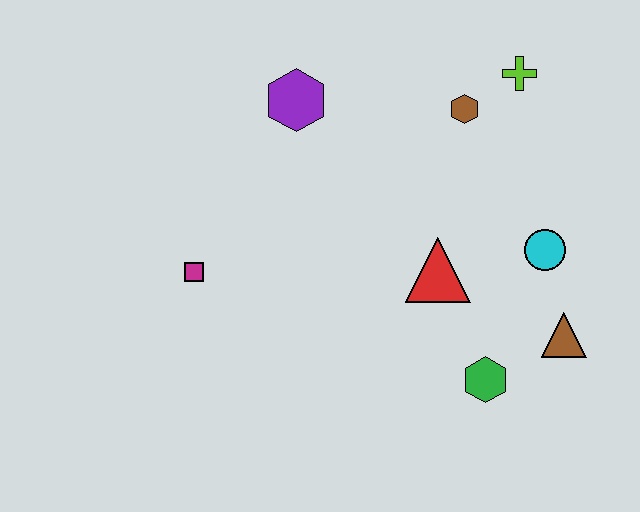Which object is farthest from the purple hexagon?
The brown triangle is farthest from the purple hexagon.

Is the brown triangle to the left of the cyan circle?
No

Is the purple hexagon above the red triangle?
Yes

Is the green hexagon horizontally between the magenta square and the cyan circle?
Yes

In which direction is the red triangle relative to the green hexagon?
The red triangle is above the green hexagon.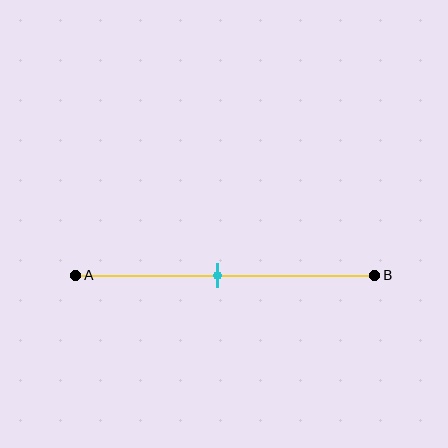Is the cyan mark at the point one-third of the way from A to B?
No, the mark is at about 50% from A, not at the 33% one-third point.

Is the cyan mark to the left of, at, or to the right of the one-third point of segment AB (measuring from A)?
The cyan mark is to the right of the one-third point of segment AB.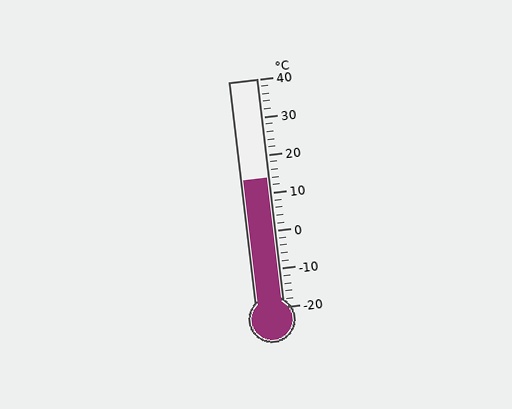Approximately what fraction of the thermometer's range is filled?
The thermometer is filled to approximately 55% of its range.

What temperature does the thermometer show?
The thermometer shows approximately 14°C.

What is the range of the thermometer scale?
The thermometer scale ranges from -20°C to 40°C.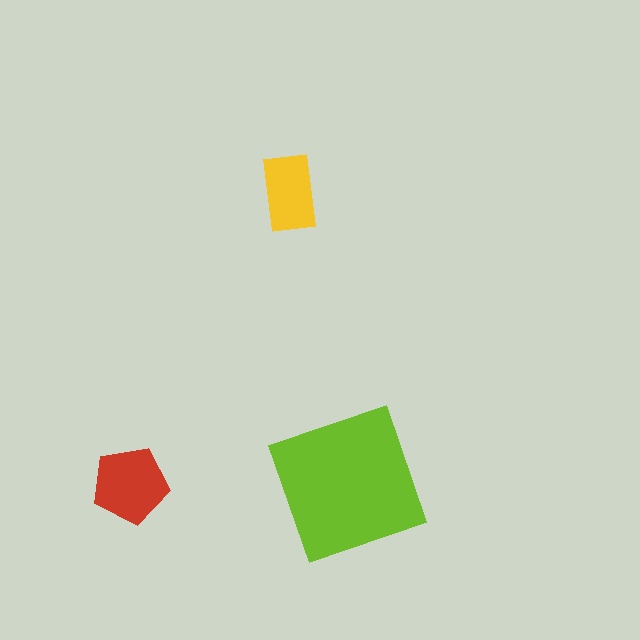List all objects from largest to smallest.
The lime square, the red pentagon, the yellow rectangle.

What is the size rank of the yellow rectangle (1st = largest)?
3rd.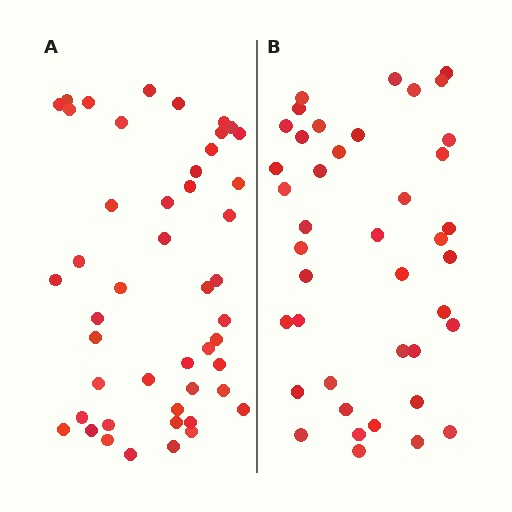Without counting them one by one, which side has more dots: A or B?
Region A (the left region) has more dots.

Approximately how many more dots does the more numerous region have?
Region A has about 6 more dots than region B.